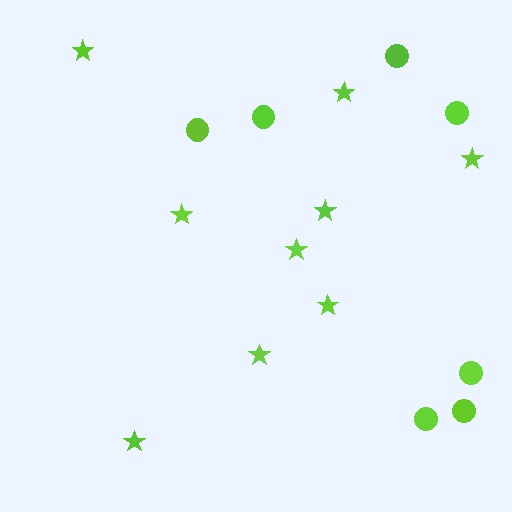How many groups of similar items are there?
There are 2 groups: one group of stars (9) and one group of circles (7).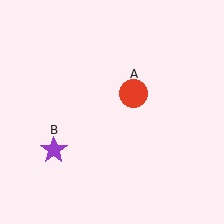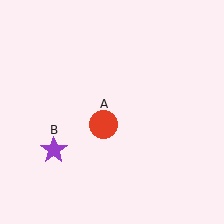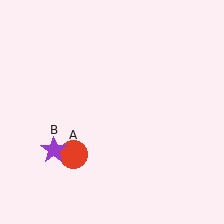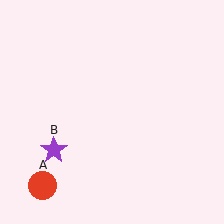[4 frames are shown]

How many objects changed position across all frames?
1 object changed position: red circle (object A).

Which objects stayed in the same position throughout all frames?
Purple star (object B) remained stationary.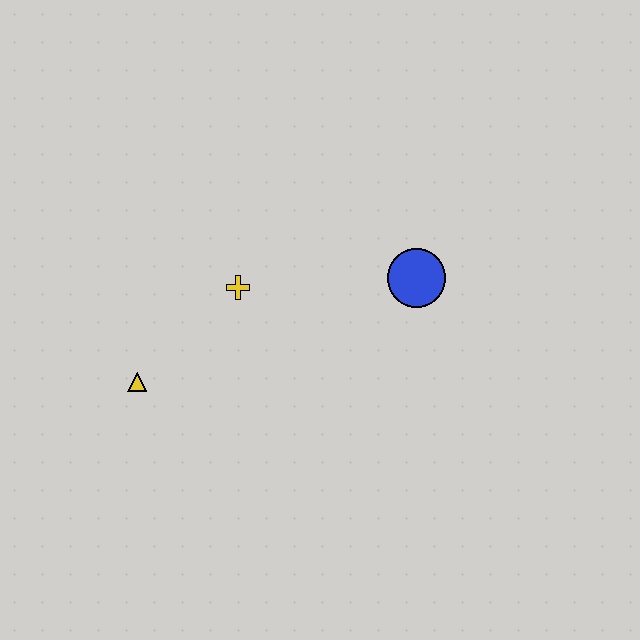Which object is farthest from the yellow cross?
The blue circle is farthest from the yellow cross.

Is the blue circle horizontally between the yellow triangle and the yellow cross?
No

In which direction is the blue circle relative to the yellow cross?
The blue circle is to the right of the yellow cross.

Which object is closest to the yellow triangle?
The yellow cross is closest to the yellow triangle.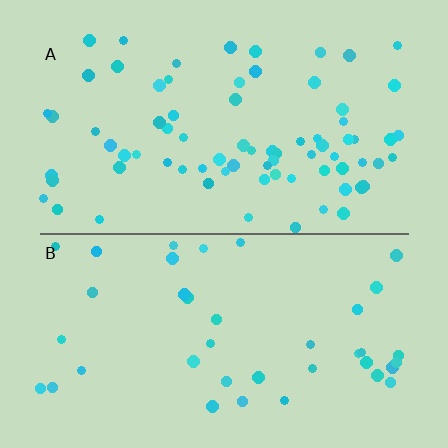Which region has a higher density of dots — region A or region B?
A (the top).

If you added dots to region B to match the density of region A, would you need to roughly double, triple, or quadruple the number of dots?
Approximately double.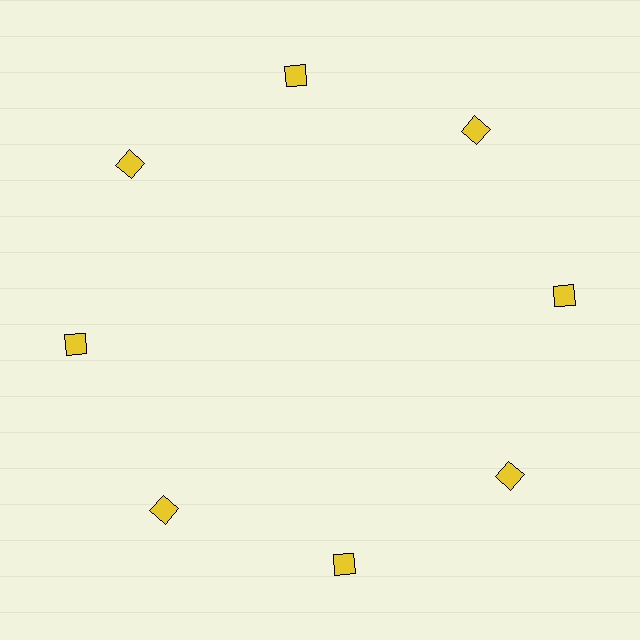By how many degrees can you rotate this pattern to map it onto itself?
The pattern maps onto itself every 45 degrees of rotation.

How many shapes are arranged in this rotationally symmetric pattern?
There are 8 shapes, arranged in 8 groups of 1.